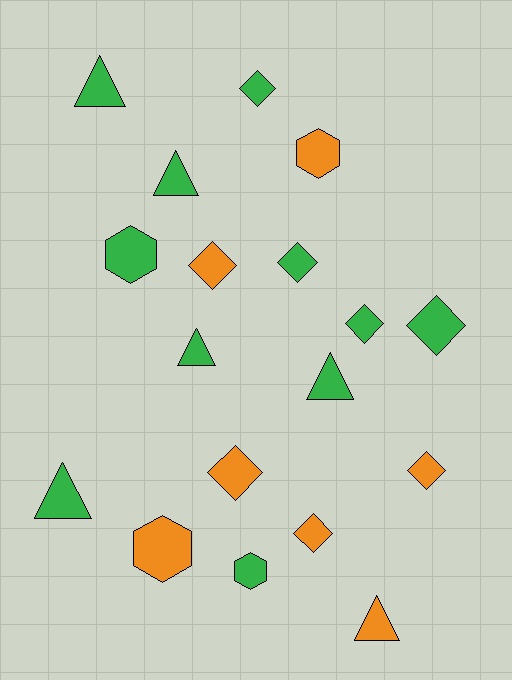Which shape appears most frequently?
Diamond, with 8 objects.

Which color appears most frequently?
Green, with 11 objects.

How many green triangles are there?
There are 5 green triangles.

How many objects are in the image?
There are 18 objects.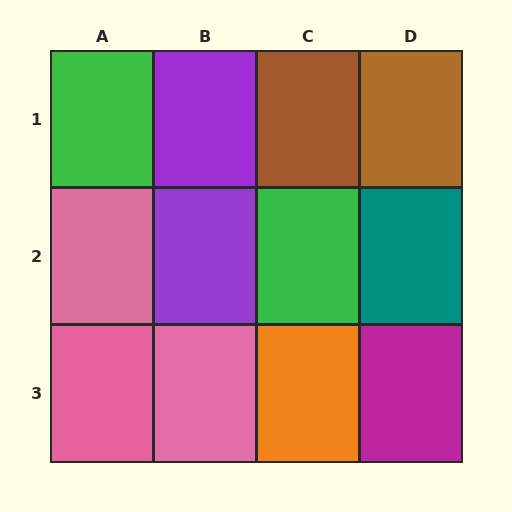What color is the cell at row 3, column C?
Orange.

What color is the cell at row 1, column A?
Green.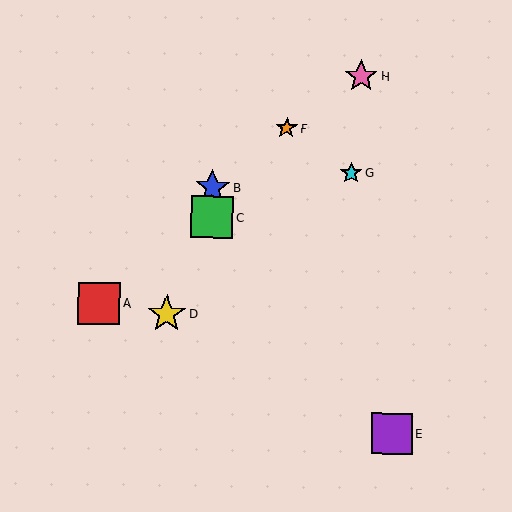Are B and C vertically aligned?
Yes, both are at x≈212.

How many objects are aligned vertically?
2 objects (B, C) are aligned vertically.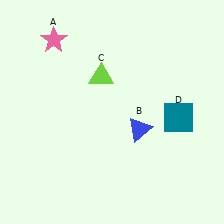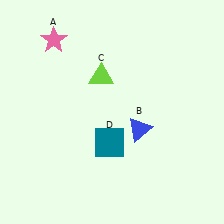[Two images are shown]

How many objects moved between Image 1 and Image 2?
1 object moved between the two images.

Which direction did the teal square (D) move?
The teal square (D) moved left.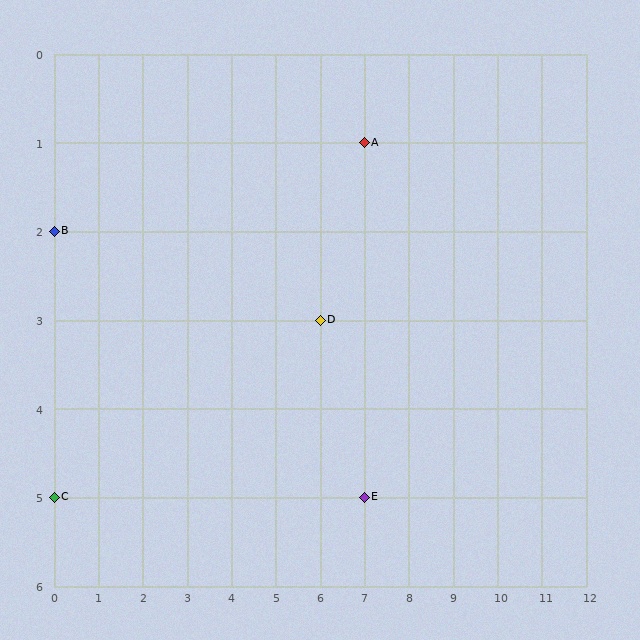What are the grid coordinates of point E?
Point E is at grid coordinates (7, 5).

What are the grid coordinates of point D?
Point D is at grid coordinates (6, 3).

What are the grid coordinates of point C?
Point C is at grid coordinates (0, 5).